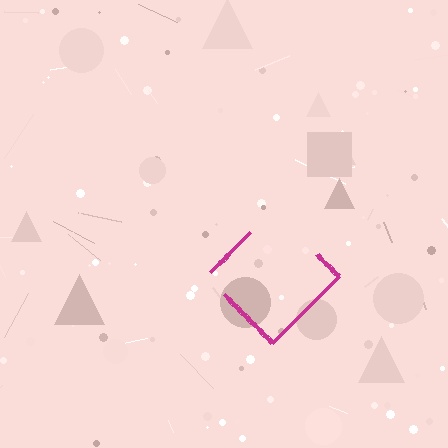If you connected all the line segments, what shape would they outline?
They would outline a diamond.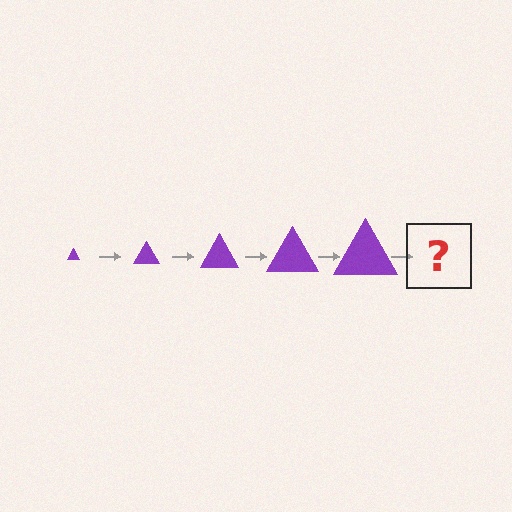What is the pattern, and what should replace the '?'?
The pattern is that the triangle gets progressively larger each step. The '?' should be a purple triangle, larger than the previous one.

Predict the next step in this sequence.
The next step is a purple triangle, larger than the previous one.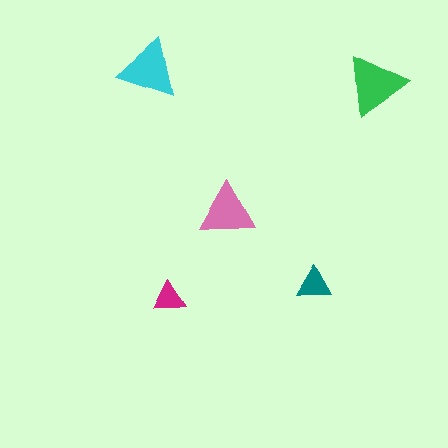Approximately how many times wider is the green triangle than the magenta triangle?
About 2 times wider.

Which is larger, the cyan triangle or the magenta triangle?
The cyan one.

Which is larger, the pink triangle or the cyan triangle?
The cyan one.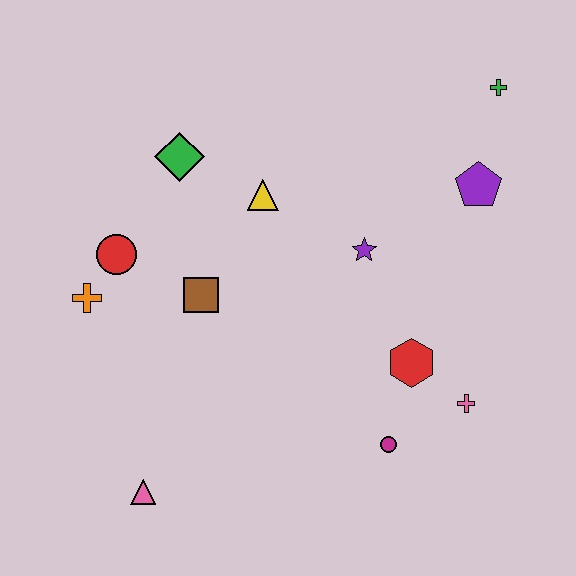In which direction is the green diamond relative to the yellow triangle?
The green diamond is to the left of the yellow triangle.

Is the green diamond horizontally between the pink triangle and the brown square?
Yes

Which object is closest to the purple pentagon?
The green cross is closest to the purple pentagon.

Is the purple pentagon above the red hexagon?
Yes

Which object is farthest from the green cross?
The pink triangle is farthest from the green cross.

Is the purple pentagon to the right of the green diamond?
Yes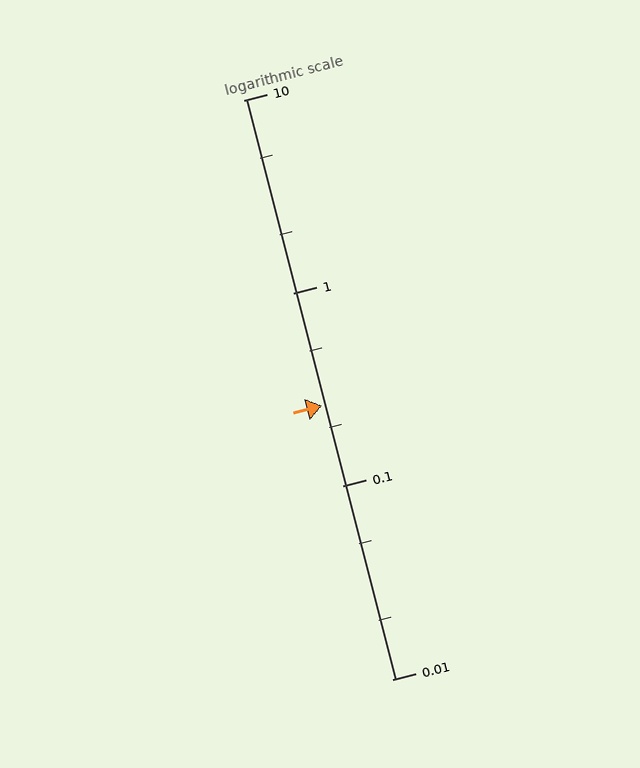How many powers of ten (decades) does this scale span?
The scale spans 3 decades, from 0.01 to 10.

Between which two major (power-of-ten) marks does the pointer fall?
The pointer is between 0.1 and 1.